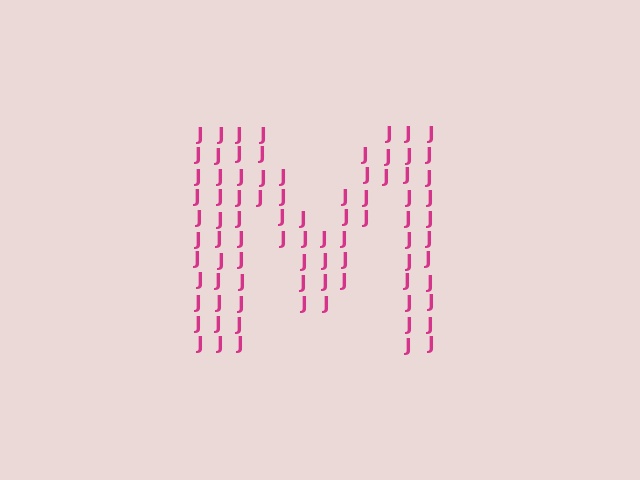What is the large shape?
The large shape is the letter M.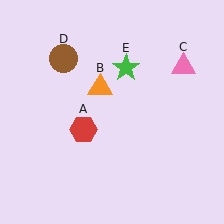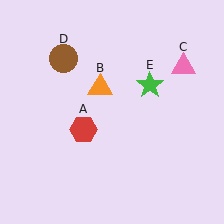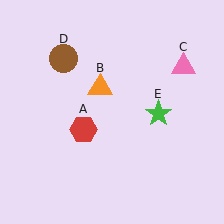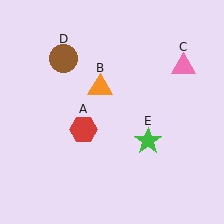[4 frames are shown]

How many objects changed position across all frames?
1 object changed position: green star (object E).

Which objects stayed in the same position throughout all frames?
Red hexagon (object A) and orange triangle (object B) and pink triangle (object C) and brown circle (object D) remained stationary.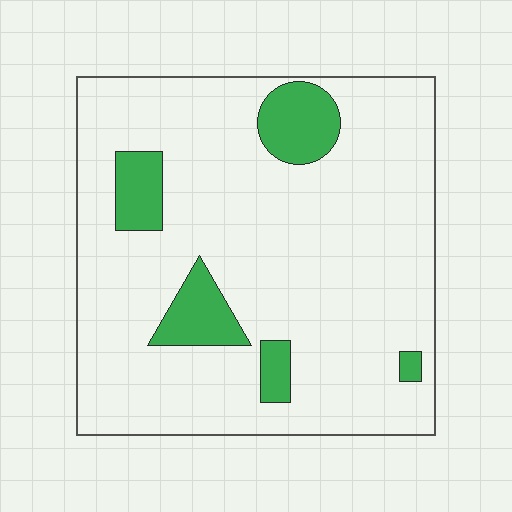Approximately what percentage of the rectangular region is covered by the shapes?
Approximately 15%.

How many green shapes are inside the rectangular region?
5.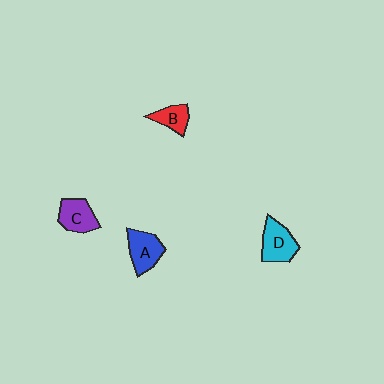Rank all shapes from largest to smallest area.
From largest to smallest: D (cyan), A (blue), C (purple), B (red).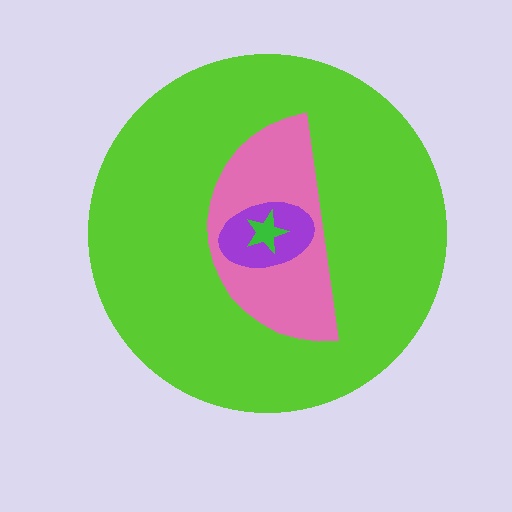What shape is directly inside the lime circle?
The pink semicircle.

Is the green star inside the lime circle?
Yes.